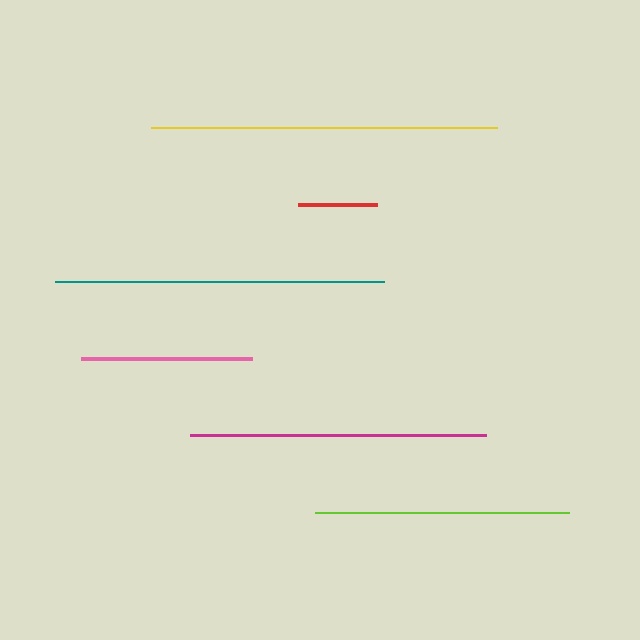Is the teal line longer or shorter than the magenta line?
The teal line is longer than the magenta line.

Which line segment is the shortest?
The red line is the shortest at approximately 79 pixels.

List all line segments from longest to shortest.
From longest to shortest: yellow, teal, magenta, lime, pink, red.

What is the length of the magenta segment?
The magenta segment is approximately 296 pixels long.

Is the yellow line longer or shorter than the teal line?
The yellow line is longer than the teal line.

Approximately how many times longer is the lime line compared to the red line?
The lime line is approximately 3.2 times the length of the red line.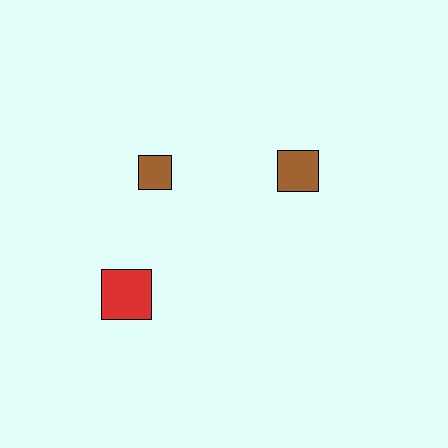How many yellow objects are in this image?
There are no yellow objects.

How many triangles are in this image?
There are no triangles.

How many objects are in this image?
There are 3 objects.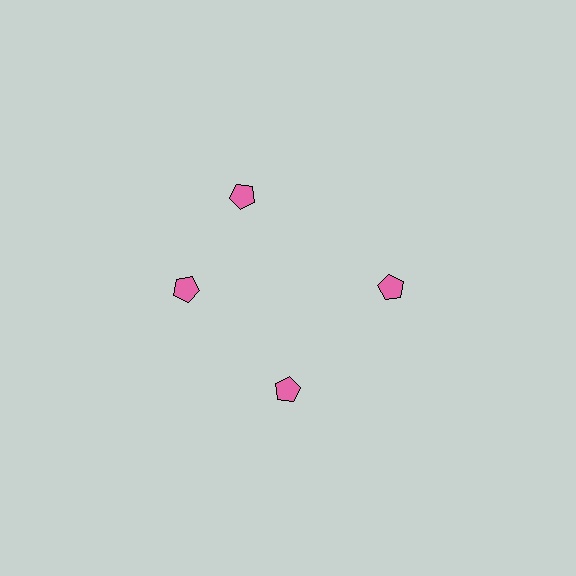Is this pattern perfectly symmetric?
No. The 4 pink pentagons are arranged in a ring, but one element near the 12 o'clock position is rotated out of alignment along the ring, breaking the 4-fold rotational symmetry.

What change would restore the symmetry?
The symmetry would be restored by rotating it back into even spacing with its neighbors so that all 4 pentagons sit at equal angles and equal distance from the center.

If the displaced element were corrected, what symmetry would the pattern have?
It would have 4-fold rotational symmetry — the pattern would map onto itself every 90 degrees.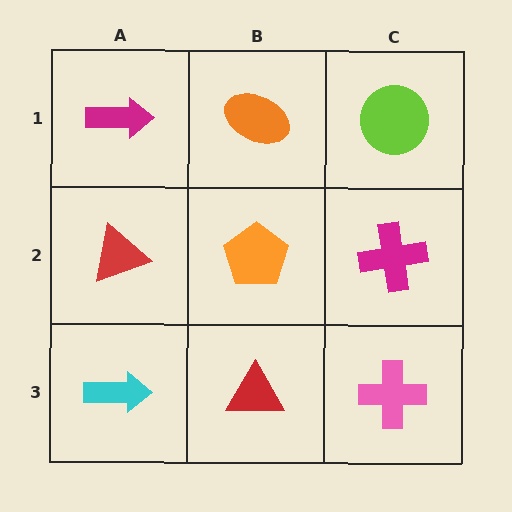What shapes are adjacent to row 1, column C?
A magenta cross (row 2, column C), an orange ellipse (row 1, column B).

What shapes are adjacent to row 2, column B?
An orange ellipse (row 1, column B), a red triangle (row 3, column B), a red triangle (row 2, column A), a magenta cross (row 2, column C).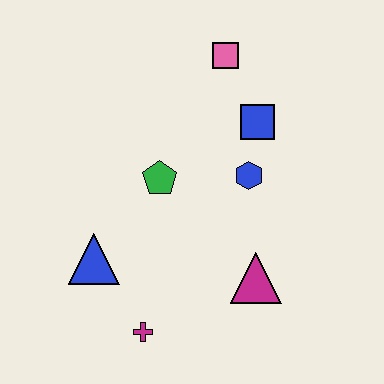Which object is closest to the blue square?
The blue hexagon is closest to the blue square.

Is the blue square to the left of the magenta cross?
No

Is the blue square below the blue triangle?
No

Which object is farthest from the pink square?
The magenta cross is farthest from the pink square.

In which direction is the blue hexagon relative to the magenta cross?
The blue hexagon is above the magenta cross.